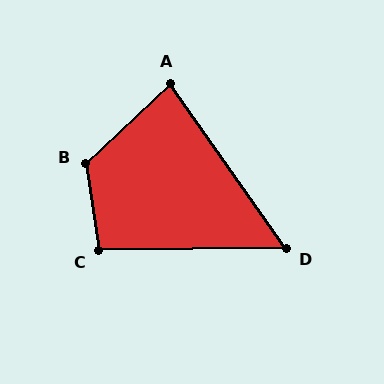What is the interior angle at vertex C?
Approximately 98 degrees (obtuse).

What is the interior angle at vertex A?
Approximately 82 degrees (acute).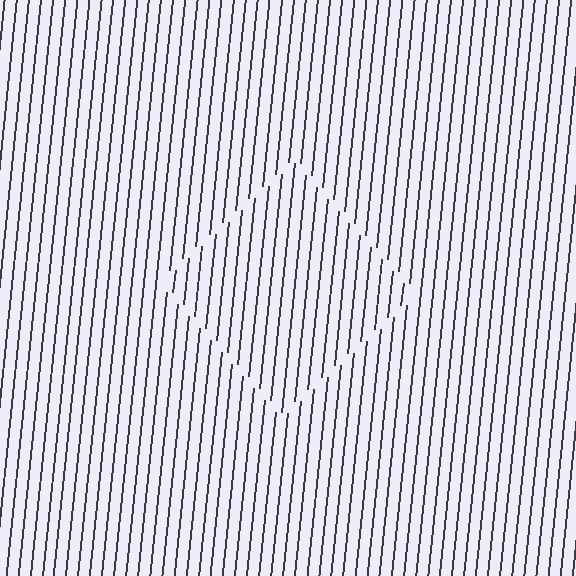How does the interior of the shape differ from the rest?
The interior of the shape contains the same grating, shifted by half a period — the contour is defined by the phase discontinuity where line-ends from the inner and outer gratings abut.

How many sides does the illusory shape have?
4 sides — the line-ends trace a square.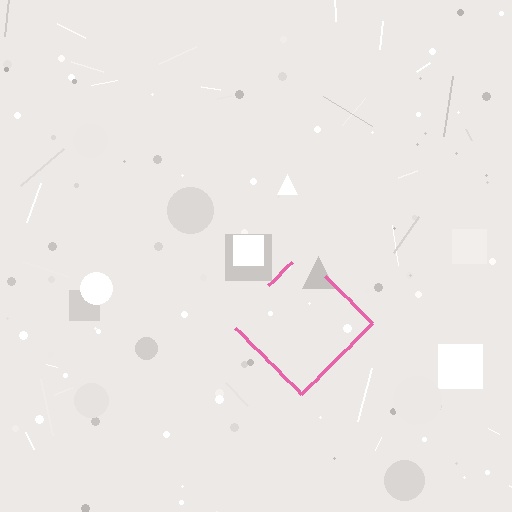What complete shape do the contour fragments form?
The contour fragments form a diamond.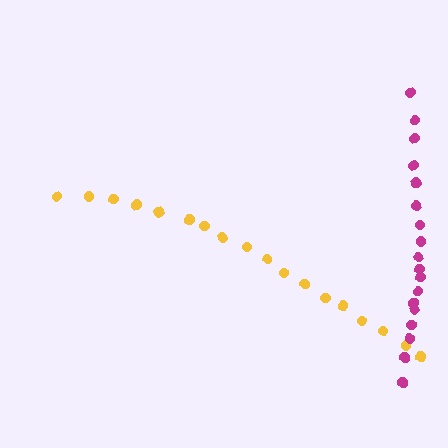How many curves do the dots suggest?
There are 2 distinct paths.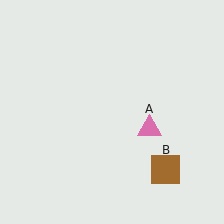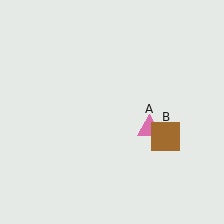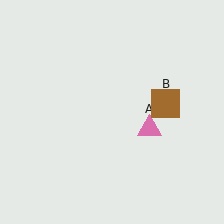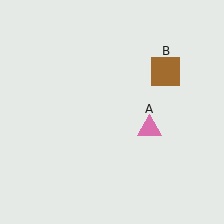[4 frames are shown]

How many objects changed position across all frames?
1 object changed position: brown square (object B).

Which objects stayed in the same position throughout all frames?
Pink triangle (object A) remained stationary.